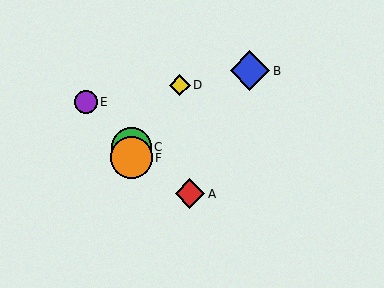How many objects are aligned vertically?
2 objects (C, F) are aligned vertically.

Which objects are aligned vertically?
Objects C, F are aligned vertically.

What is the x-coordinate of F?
Object F is at x≈131.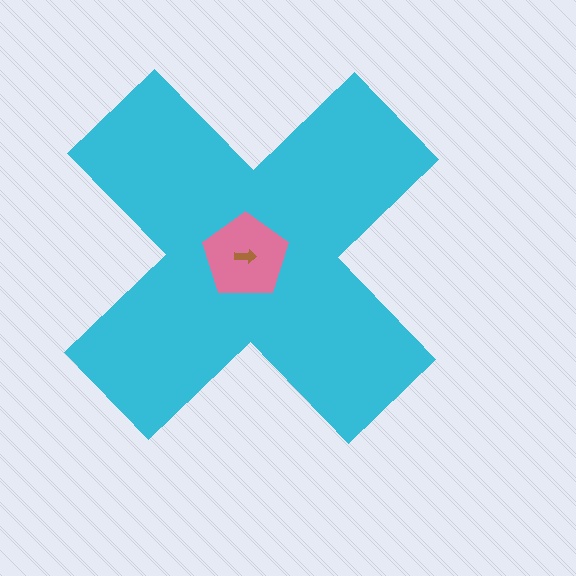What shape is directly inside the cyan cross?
The pink pentagon.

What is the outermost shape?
The cyan cross.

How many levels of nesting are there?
3.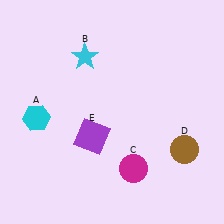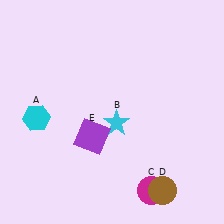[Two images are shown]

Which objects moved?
The objects that moved are: the cyan star (B), the magenta circle (C), the brown circle (D).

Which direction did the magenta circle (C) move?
The magenta circle (C) moved down.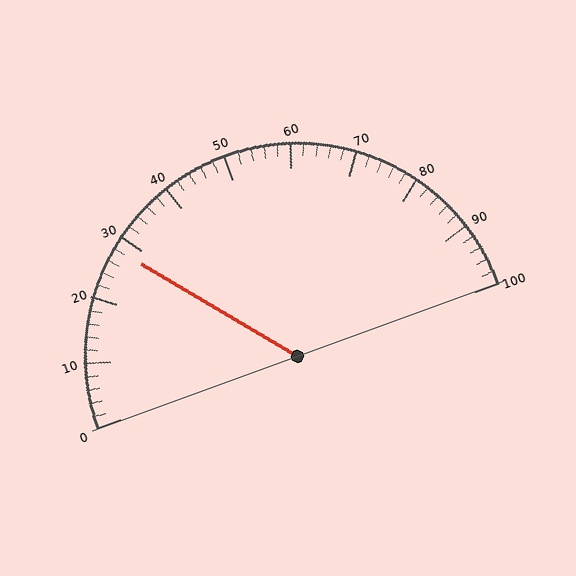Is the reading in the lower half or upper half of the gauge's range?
The reading is in the lower half of the range (0 to 100).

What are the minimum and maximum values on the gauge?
The gauge ranges from 0 to 100.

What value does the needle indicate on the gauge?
The needle indicates approximately 28.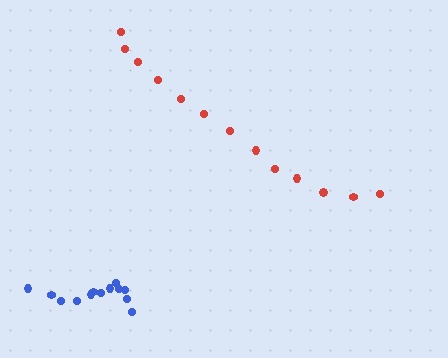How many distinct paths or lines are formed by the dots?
There are 2 distinct paths.